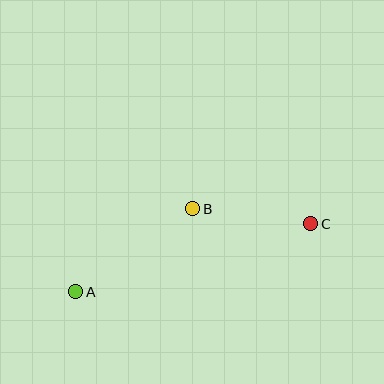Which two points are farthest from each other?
Points A and C are farthest from each other.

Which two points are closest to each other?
Points B and C are closest to each other.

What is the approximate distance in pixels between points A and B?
The distance between A and B is approximately 143 pixels.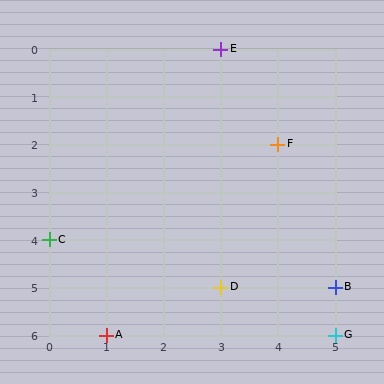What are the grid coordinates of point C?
Point C is at grid coordinates (0, 4).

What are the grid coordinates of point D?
Point D is at grid coordinates (3, 5).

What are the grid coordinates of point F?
Point F is at grid coordinates (4, 2).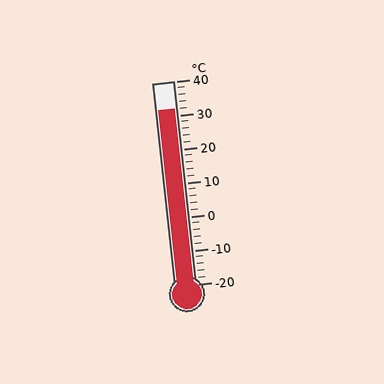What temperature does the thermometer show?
The thermometer shows approximately 32°C.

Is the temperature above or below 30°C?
The temperature is above 30°C.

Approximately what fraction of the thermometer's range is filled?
The thermometer is filled to approximately 85% of its range.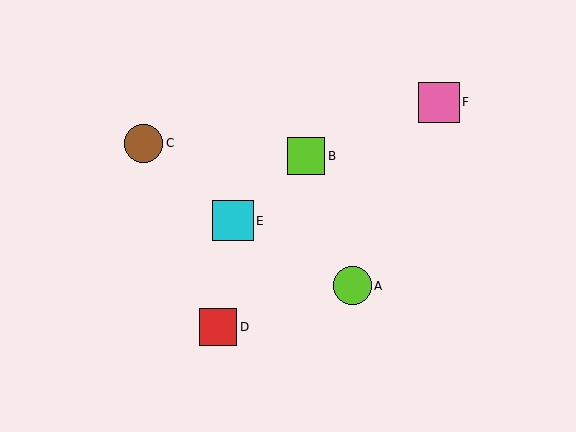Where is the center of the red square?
The center of the red square is at (218, 327).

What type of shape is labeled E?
Shape E is a cyan square.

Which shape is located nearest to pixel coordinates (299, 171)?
The lime square (labeled B) at (306, 156) is nearest to that location.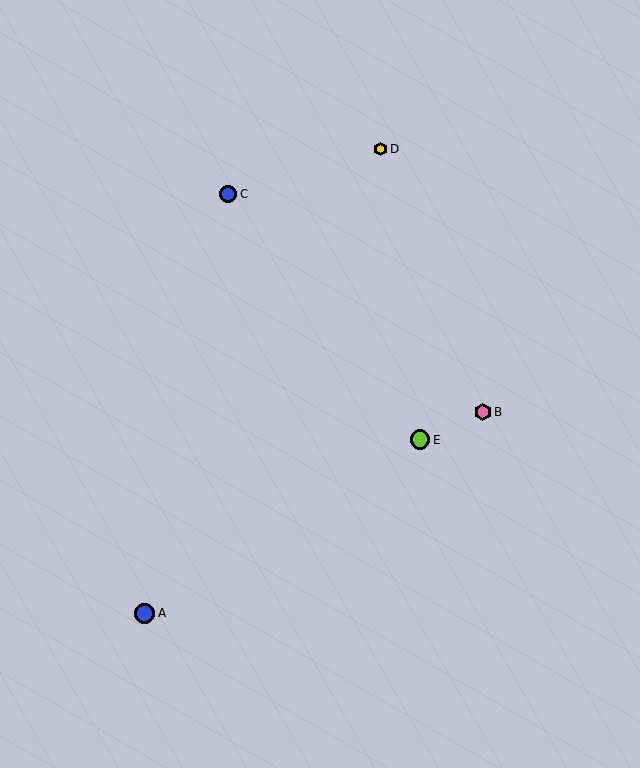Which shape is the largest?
The blue circle (labeled A) is the largest.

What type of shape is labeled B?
Shape B is a pink hexagon.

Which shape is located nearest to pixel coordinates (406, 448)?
The lime circle (labeled E) at (420, 440) is nearest to that location.